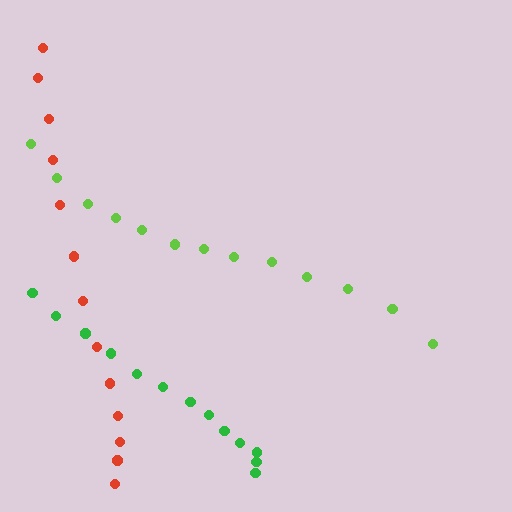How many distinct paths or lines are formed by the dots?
There are 3 distinct paths.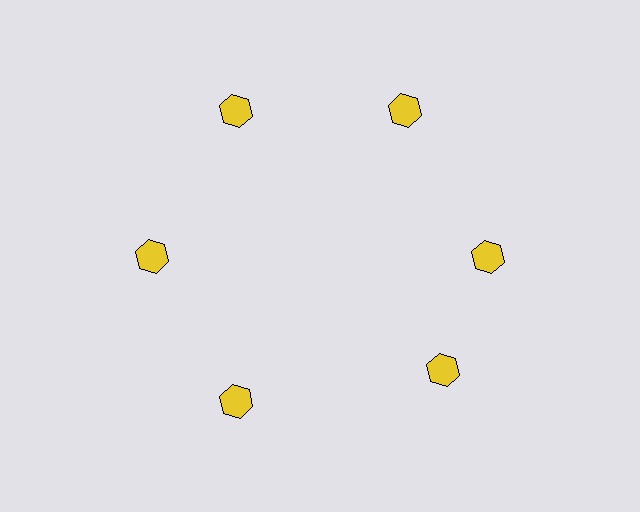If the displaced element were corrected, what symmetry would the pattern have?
It would have 6-fold rotational symmetry — the pattern would map onto itself every 60 degrees.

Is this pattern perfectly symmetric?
No. The 6 yellow hexagons are arranged in a ring, but one element near the 5 o'clock position is rotated out of alignment along the ring, breaking the 6-fold rotational symmetry.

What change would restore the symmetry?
The symmetry would be restored by rotating it back into even spacing with its neighbors so that all 6 hexagons sit at equal angles and equal distance from the center.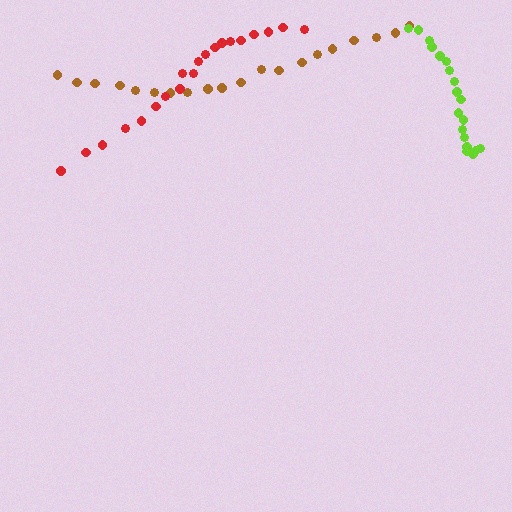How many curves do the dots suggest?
There are 3 distinct paths.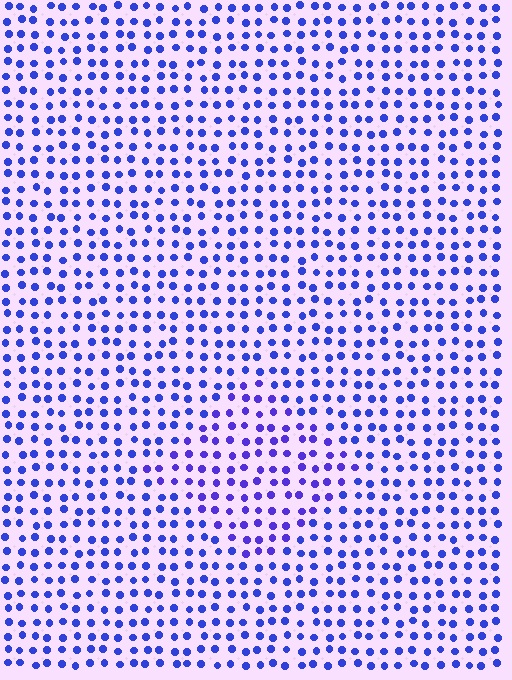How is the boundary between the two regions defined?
The boundary is defined purely by a slight shift in hue (about 18 degrees). Spacing, size, and orientation are identical on both sides.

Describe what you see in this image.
The image is filled with small blue elements in a uniform arrangement. A diamond-shaped region is visible where the elements are tinted to a slightly different hue, forming a subtle color boundary.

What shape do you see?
I see a diamond.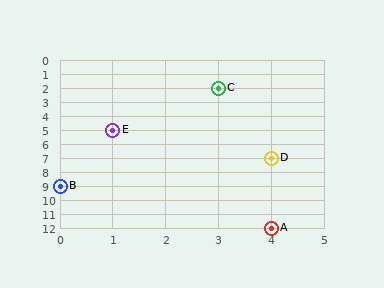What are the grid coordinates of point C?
Point C is at grid coordinates (3, 2).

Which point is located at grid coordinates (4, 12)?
Point A is at (4, 12).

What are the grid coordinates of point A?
Point A is at grid coordinates (4, 12).